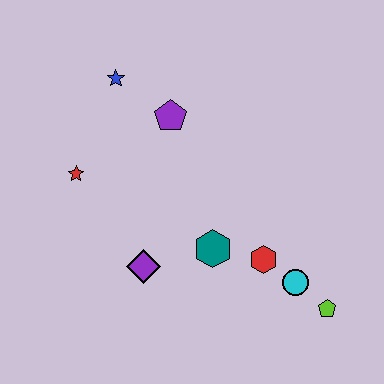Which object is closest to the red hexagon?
The cyan circle is closest to the red hexagon.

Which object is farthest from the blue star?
The lime pentagon is farthest from the blue star.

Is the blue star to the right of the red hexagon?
No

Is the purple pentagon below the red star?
No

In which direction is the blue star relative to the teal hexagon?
The blue star is above the teal hexagon.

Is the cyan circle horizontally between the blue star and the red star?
No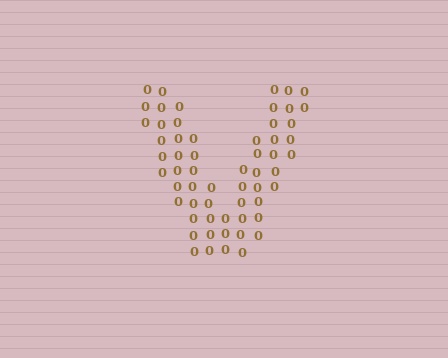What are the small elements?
The small elements are digit 0's.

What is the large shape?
The large shape is the letter V.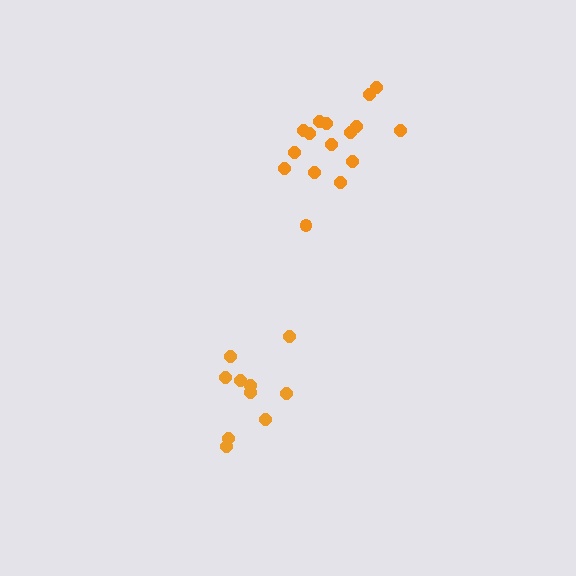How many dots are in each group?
Group 1: 10 dots, Group 2: 16 dots (26 total).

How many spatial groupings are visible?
There are 2 spatial groupings.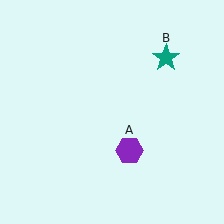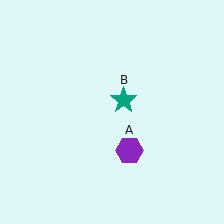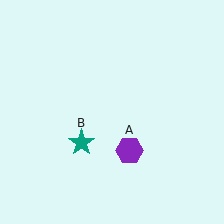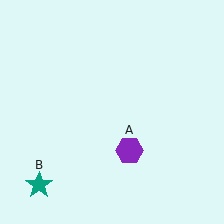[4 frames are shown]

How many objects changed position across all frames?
1 object changed position: teal star (object B).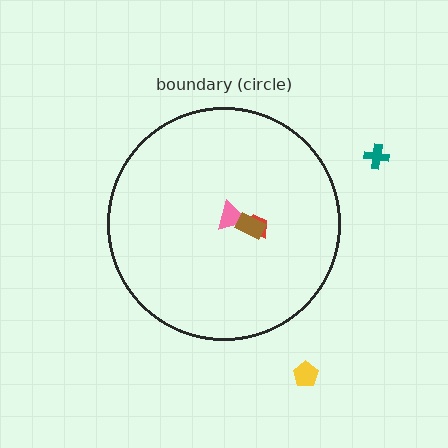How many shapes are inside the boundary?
3 inside, 2 outside.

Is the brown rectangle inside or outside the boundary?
Inside.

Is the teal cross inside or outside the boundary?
Outside.